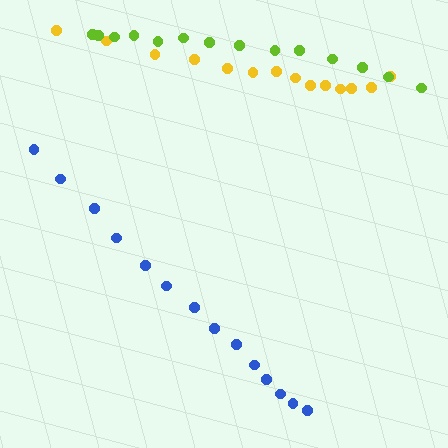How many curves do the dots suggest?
There are 3 distinct paths.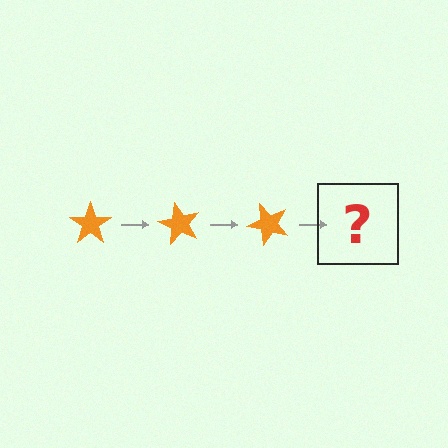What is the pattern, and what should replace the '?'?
The pattern is that the star rotates 60 degrees each step. The '?' should be an orange star rotated 180 degrees.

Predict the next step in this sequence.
The next step is an orange star rotated 180 degrees.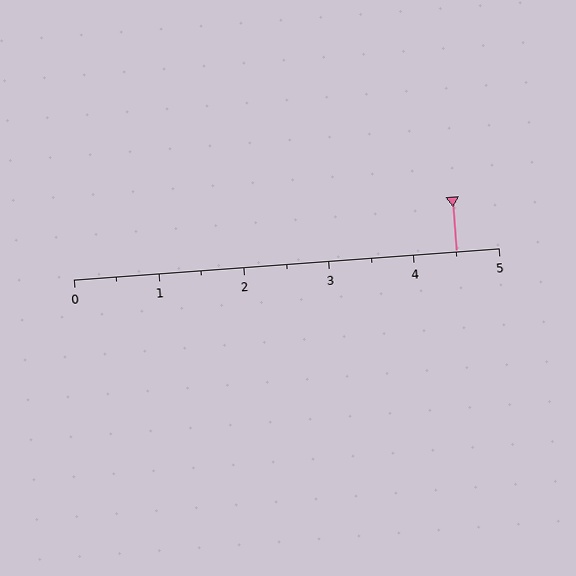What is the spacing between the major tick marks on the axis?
The major ticks are spaced 1 apart.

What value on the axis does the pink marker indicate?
The marker indicates approximately 4.5.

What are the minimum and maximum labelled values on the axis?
The axis runs from 0 to 5.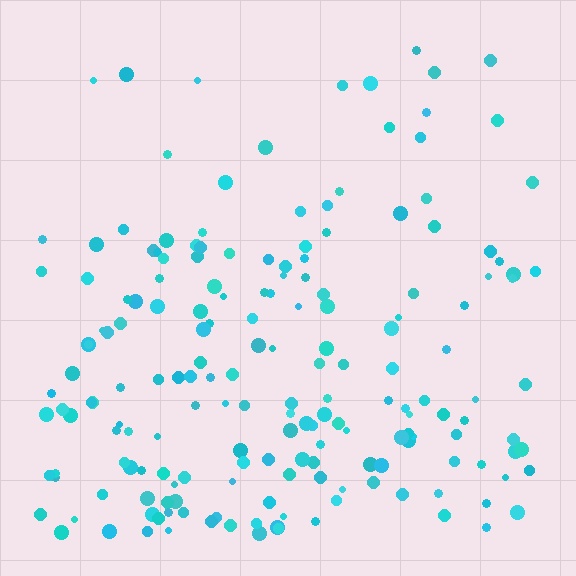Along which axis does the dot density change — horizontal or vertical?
Vertical.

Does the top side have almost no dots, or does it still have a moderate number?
Still a moderate number, just noticeably fewer than the bottom.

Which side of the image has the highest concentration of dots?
The bottom.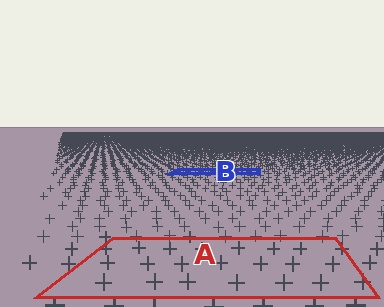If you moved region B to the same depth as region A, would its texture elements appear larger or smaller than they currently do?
They would appear larger. At a closer depth, the same texture elements are projected at a bigger on-screen size.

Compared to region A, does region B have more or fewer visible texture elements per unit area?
Region B has more texture elements per unit area — they are packed more densely because it is farther away.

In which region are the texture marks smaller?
The texture marks are smaller in region B, because it is farther away.